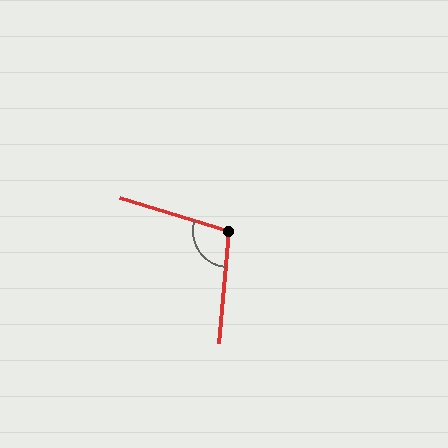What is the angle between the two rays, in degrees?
Approximately 102 degrees.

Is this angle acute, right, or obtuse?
It is obtuse.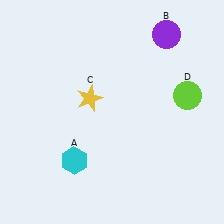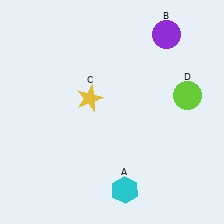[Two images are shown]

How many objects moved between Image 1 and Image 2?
1 object moved between the two images.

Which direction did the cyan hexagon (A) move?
The cyan hexagon (A) moved right.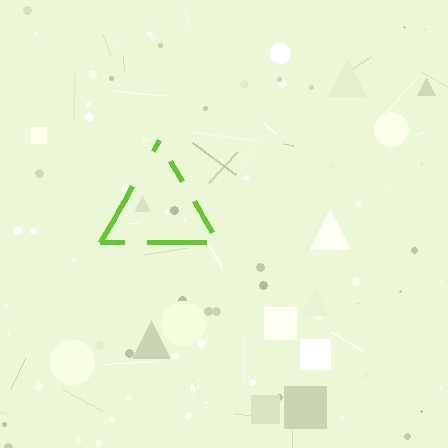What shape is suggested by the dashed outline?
The dashed outline suggests a triangle.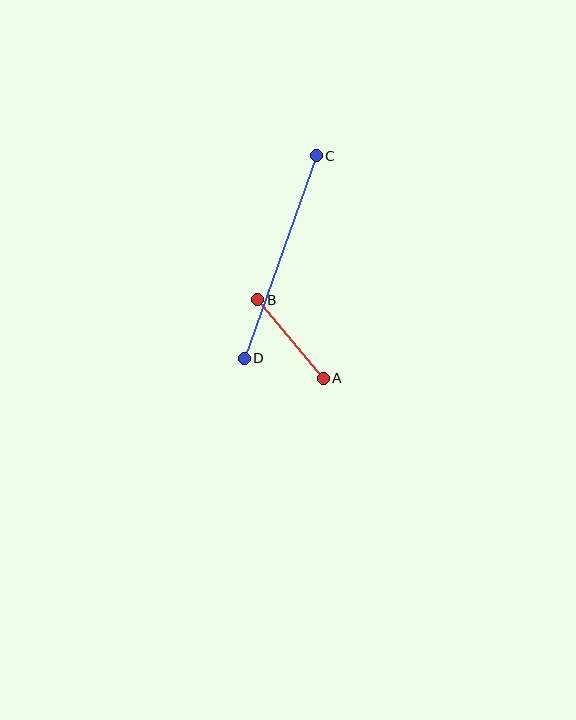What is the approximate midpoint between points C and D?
The midpoint is at approximately (280, 257) pixels.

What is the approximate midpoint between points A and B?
The midpoint is at approximately (291, 339) pixels.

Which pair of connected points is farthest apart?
Points C and D are farthest apart.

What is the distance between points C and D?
The distance is approximately 215 pixels.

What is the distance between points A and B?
The distance is approximately 102 pixels.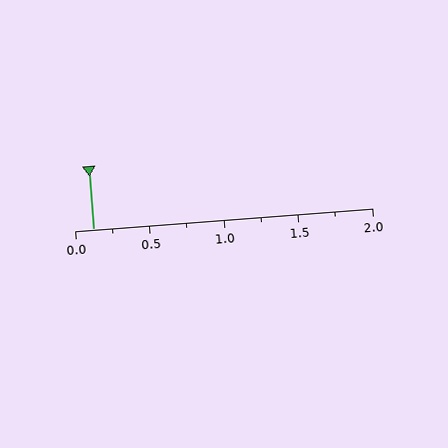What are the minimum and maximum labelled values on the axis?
The axis runs from 0.0 to 2.0.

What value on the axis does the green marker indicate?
The marker indicates approximately 0.12.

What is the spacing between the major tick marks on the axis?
The major ticks are spaced 0.5 apart.